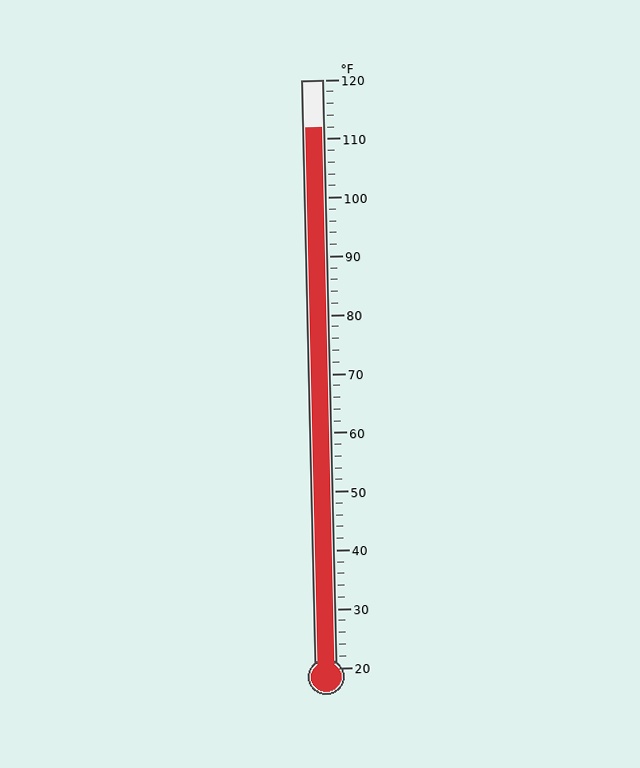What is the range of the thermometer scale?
The thermometer scale ranges from 20°F to 120°F.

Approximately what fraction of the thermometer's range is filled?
The thermometer is filled to approximately 90% of its range.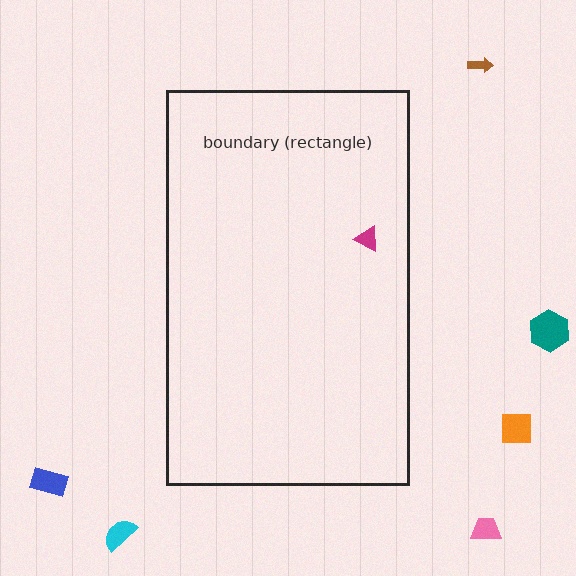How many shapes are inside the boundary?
1 inside, 6 outside.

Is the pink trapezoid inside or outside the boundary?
Outside.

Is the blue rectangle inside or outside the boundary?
Outside.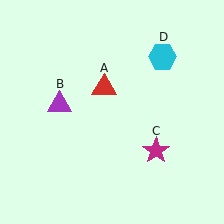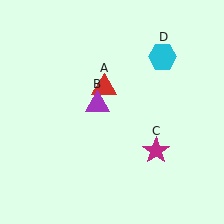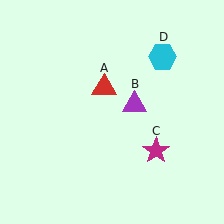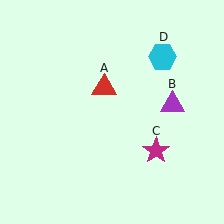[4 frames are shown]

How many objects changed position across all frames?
1 object changed position: purple triangle (object B).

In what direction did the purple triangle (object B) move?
The purple triangle (object B) moved right.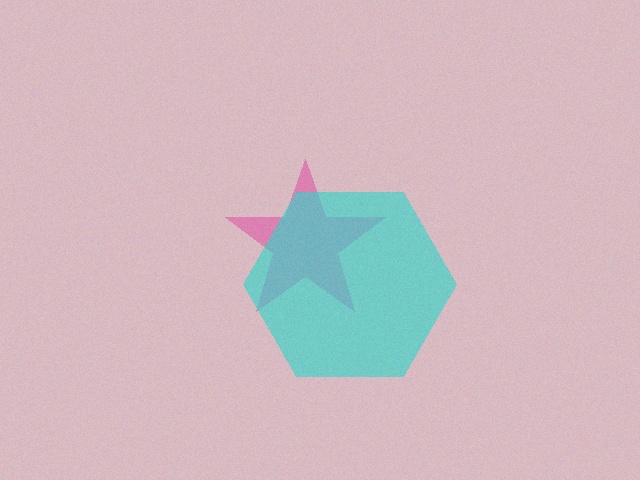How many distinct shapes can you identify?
There are 2 distinct shapes: a pink star, a cyan hexagon.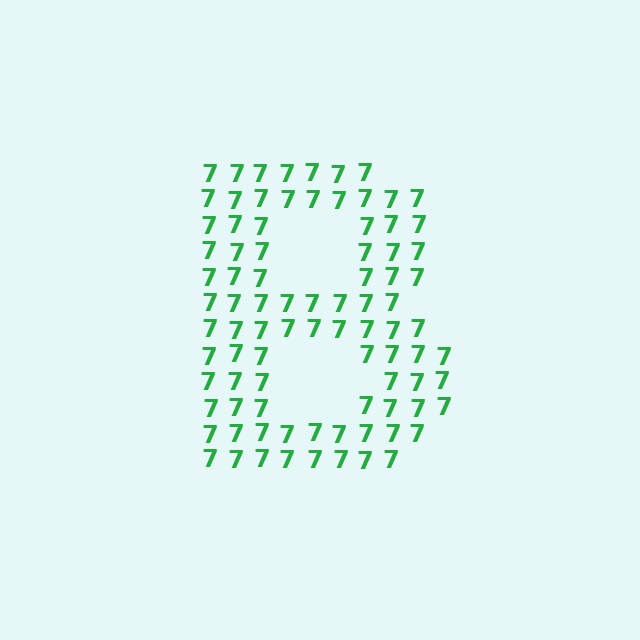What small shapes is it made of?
It is made of small digit 7's.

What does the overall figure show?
The overall figure shows the letter B.